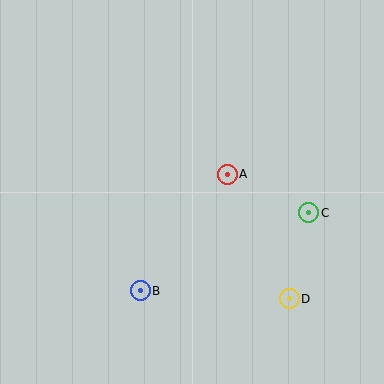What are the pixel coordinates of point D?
Point D is at (289, 299).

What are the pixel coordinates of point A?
Point A is at (227, 174).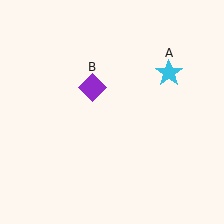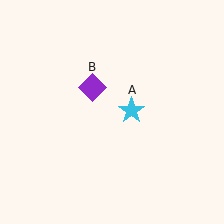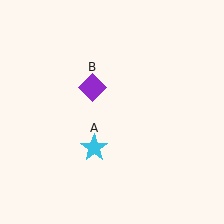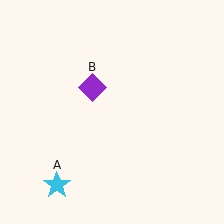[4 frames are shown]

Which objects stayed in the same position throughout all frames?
Purple diamond (object B) remained stationary.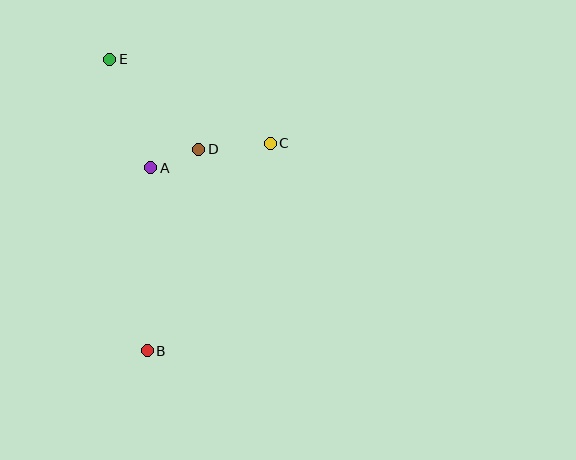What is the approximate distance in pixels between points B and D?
The distance between B and D is approximately 208 pixels.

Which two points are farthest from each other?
Points B and E are farthest from each other.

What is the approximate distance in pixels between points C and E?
The distance between C and E is approximately 181 pixels.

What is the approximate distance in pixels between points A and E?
The distance between A and E is approximately 116 pixels.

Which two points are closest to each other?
Points A and D are closest to each other.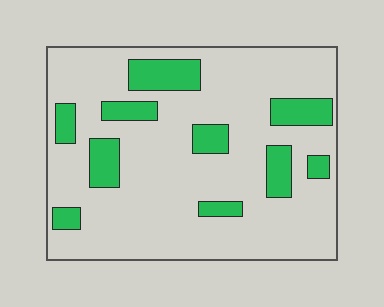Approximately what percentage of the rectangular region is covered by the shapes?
Approximately 20%.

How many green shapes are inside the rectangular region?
10.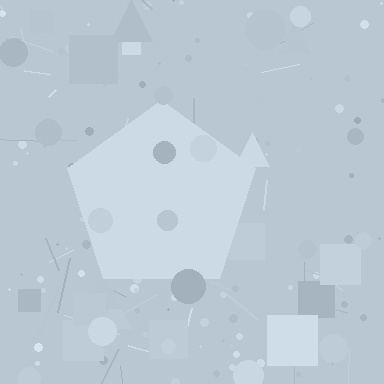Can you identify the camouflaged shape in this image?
The camouflaged shape is a pentagon.